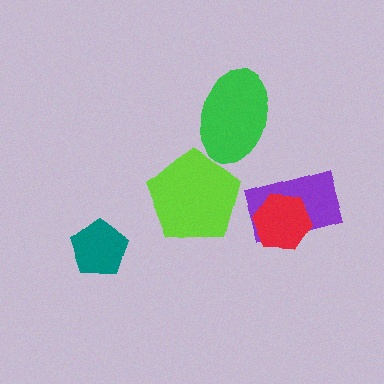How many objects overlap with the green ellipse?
0 objects overlap with the green ellipse.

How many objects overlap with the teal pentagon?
0 objects overlap with the teal pentagon.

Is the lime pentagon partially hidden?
No, no other shape covers it.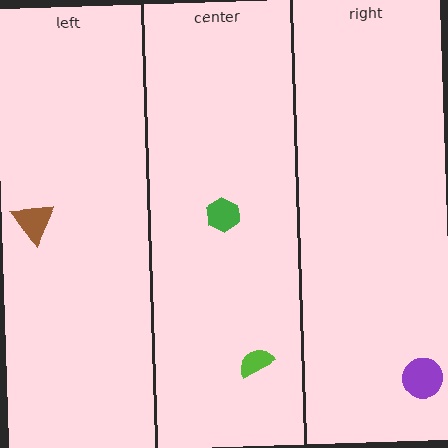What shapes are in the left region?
The brown triangle.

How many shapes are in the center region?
2.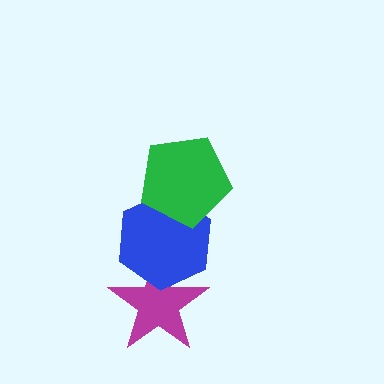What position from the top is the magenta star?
The magenta star is 3rd from the top.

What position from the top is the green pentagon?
The green pentagon is 1st from the top.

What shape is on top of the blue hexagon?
The green pentagon is on top of the blue hexagon.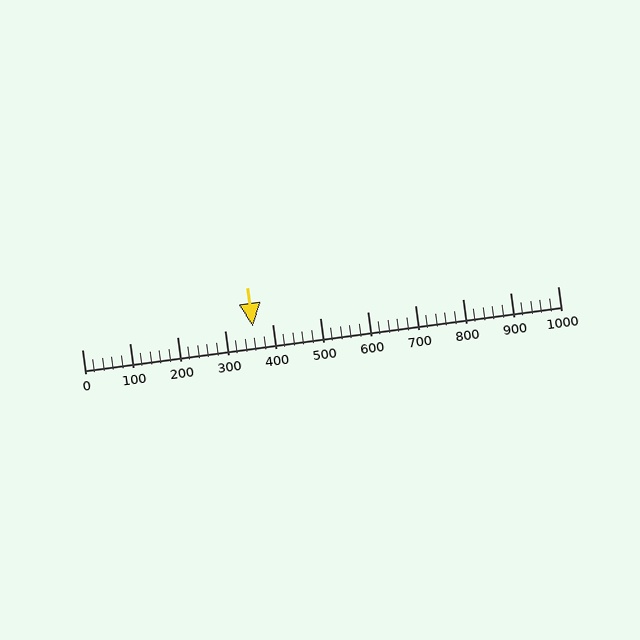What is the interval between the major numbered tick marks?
The major tick marks are spaced 100 units apart.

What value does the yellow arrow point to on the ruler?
The yellow arrow points to approximately 360.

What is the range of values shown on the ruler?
The ruler shows values from 0 to 1000.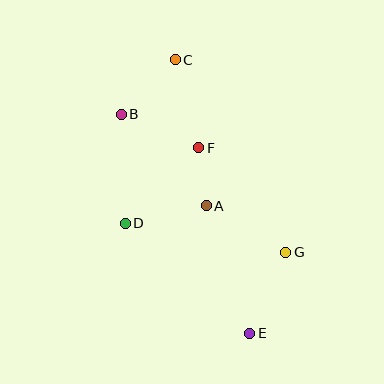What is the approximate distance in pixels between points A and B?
The distance between A and B is approximately 125 pixels.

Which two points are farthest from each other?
Points C and E are farthest from each other.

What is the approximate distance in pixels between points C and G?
The distance between C and G is approximately 222 pixels.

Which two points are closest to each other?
Points A and F are closest to each other.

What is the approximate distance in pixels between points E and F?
The distance between E and F is approximately 192 pixels.